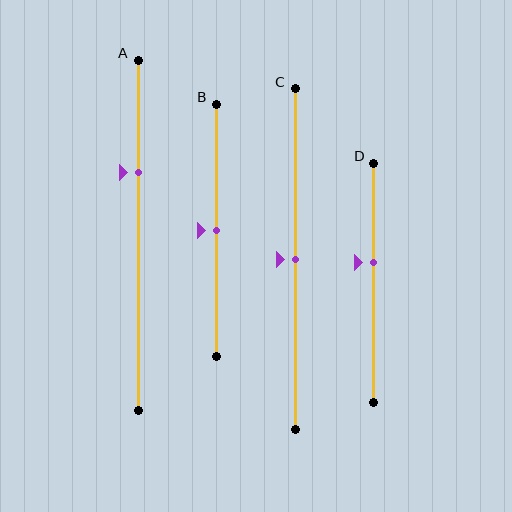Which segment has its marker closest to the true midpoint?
Segment B has its marker closest to the true midpoint.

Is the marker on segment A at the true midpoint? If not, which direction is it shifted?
No, the marker on segment A is shifted upward by about 18% of the segment length.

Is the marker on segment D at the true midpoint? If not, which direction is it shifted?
No, the marker on segment D is shifted upward by about 9% of the segment length.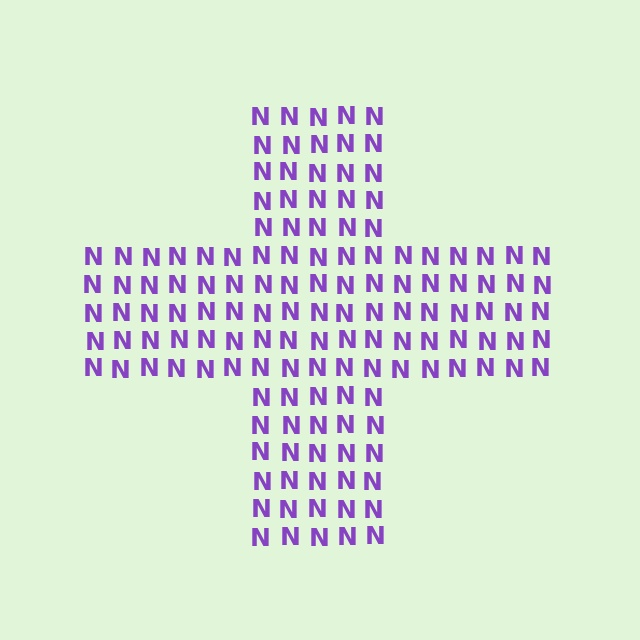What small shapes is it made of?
It is made of small letter N's.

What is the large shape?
The large shape is a cross.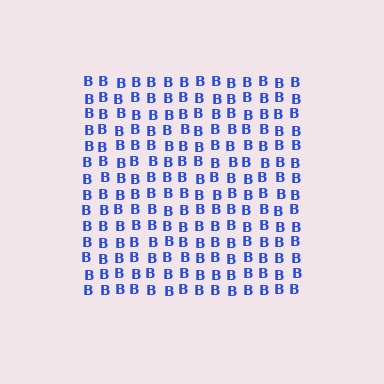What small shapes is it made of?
It is made of small letter B's.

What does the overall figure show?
The overall figure shows a square.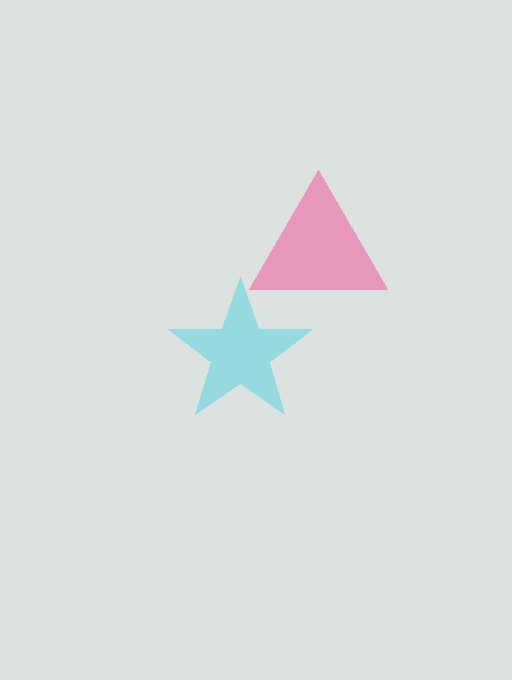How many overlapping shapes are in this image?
There are 2 overlapping shapes in the image.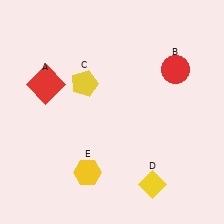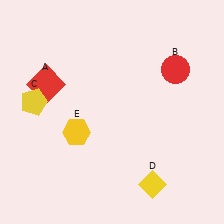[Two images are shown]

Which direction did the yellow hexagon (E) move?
The yellow hexagon (E) moved up.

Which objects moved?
The objects that moved are: the yellow pentagon (C), the yellow hexagon (E).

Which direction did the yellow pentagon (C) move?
The yellow pentagon (C) moved left.